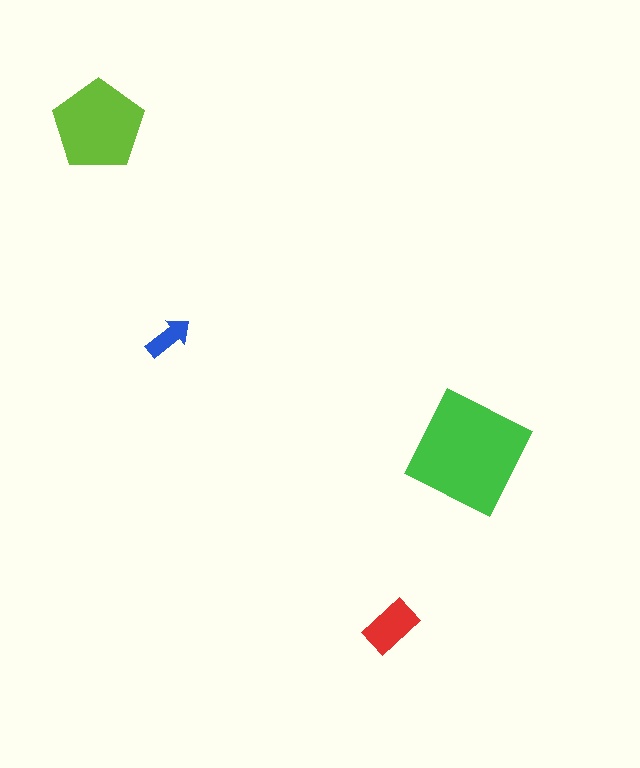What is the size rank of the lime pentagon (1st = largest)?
2nd.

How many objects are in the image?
There are 4 objects in the image.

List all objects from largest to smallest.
The green square, the lime pentagon, the red rectangle, the blue arrow.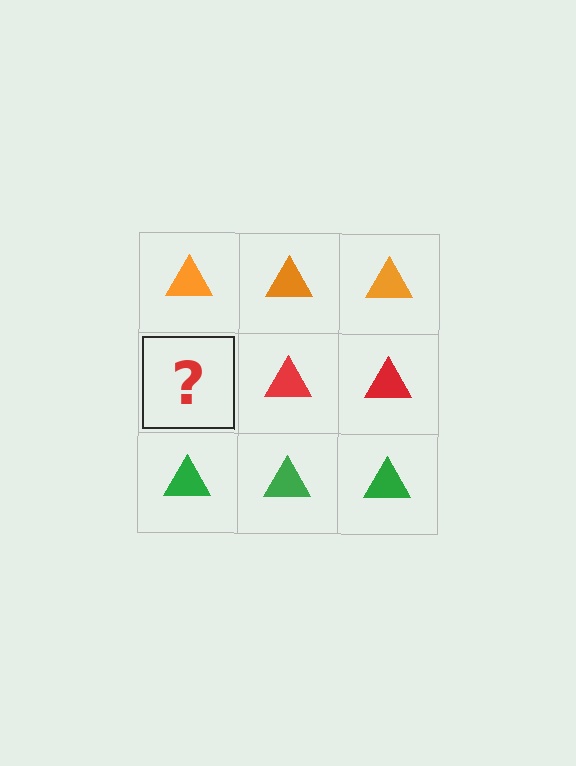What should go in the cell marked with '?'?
The missing cell should contain a red triangle.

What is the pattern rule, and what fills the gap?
The rule is that each row has a consistent color. The gap should be filled with a red triangle.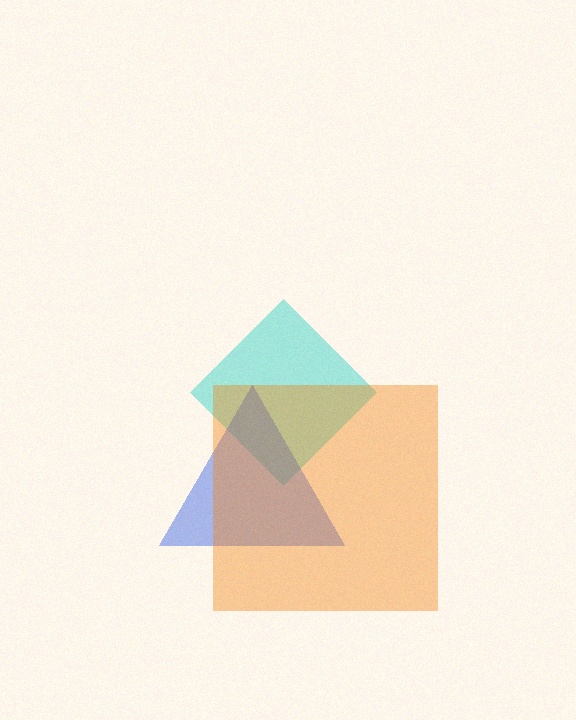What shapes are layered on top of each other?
The layered shapes are: a cyan diamond, a blue triangle, an orange square.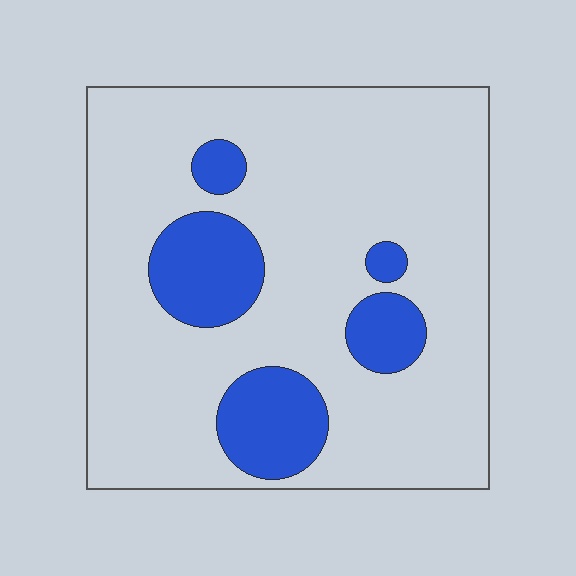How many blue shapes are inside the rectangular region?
5.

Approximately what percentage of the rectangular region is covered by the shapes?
Approximately 20%.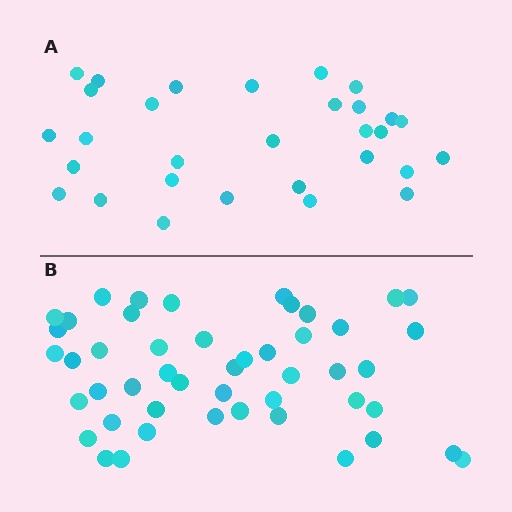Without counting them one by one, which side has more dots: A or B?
Region B (the bottom region) has more dots.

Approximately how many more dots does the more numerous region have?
Region B has approximately 20 more dots than region A.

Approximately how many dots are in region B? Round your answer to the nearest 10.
About 50 dots. (The exact count is 48, which rounds to 50.)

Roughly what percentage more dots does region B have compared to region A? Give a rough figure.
About 60% more.